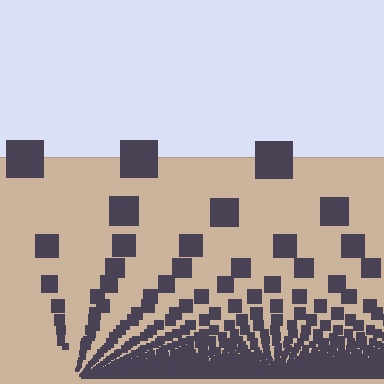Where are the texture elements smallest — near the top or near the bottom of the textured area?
Near the bottom.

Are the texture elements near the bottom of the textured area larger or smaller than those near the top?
Smaller. The gradient is inverted — elements near the bottom are smaller and denser.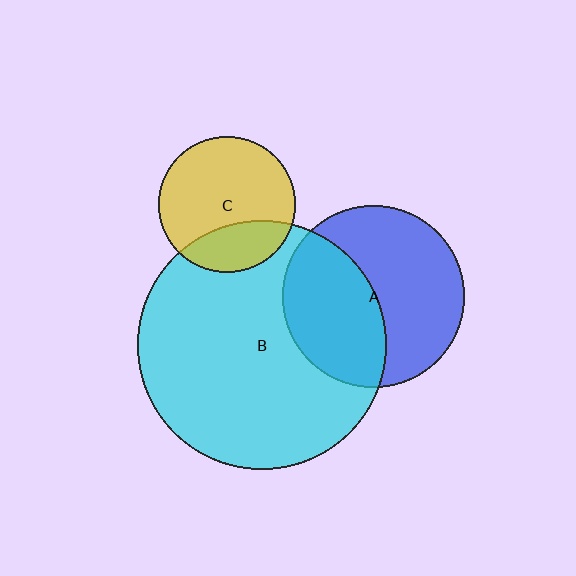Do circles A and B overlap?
Yes.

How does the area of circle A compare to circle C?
Approximately 1.8 times.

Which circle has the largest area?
Circle B (cyan).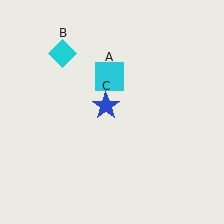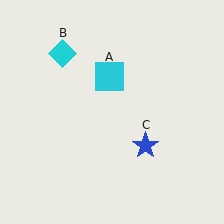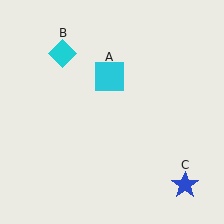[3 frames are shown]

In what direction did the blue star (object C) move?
The blue star (object C) moved down and to the right.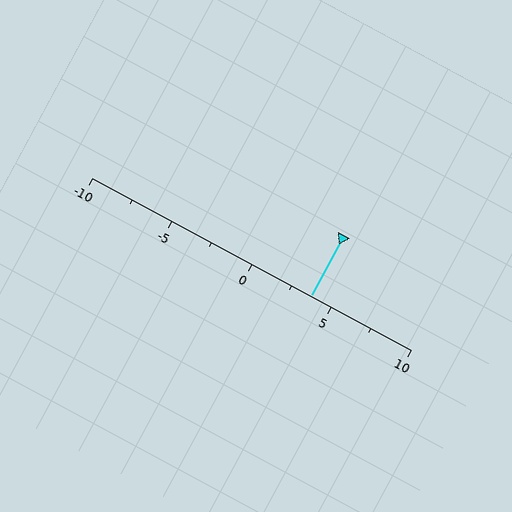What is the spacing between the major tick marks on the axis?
The major ticks are spaced 5 apart.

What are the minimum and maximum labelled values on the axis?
The axis runs from -10 to 10.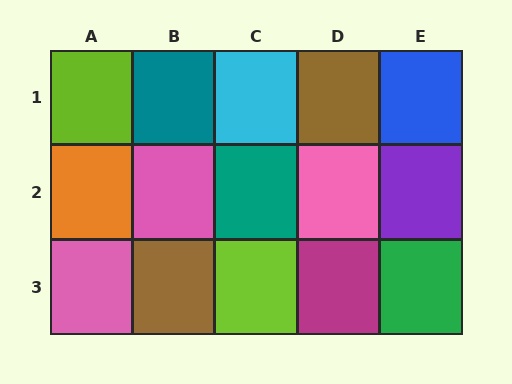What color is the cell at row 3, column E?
Green.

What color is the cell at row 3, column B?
Brown.